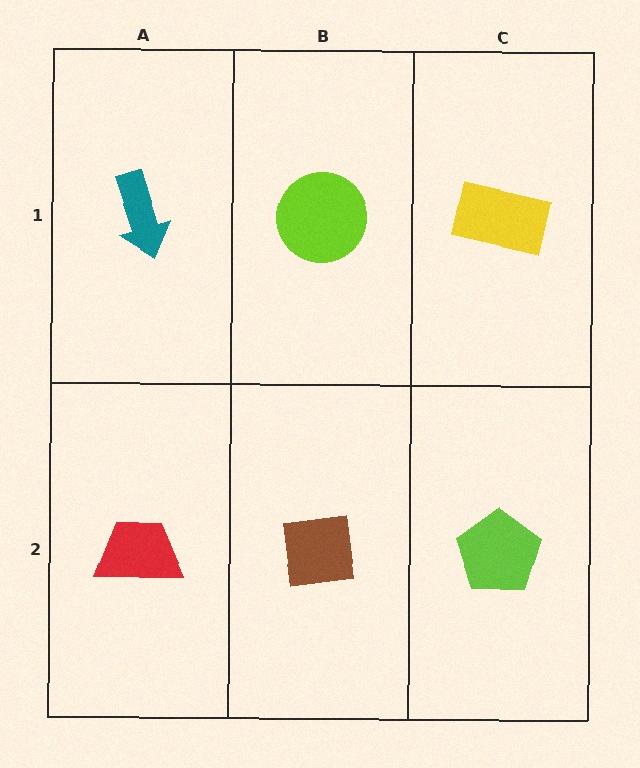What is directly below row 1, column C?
A lime pentagon.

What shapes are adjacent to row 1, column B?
A brown square (row 2, column B), a teal arrow (row 1, column A), a yellow rectangle (row 1, column C).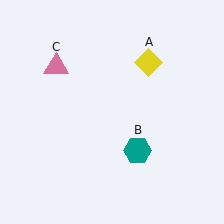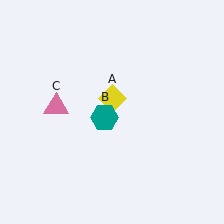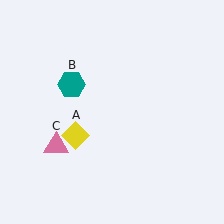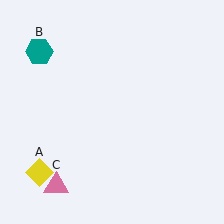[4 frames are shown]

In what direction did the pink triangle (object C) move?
The pink triangle (object C) moved down.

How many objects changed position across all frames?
3 objects changed position: yellow diamond (object A), teal hexagon (object B), pink triangle (object C).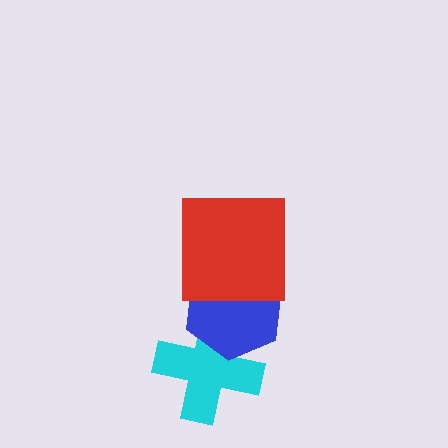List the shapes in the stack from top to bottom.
From top to bottom: the red square, the blue hexagon, the cyan cross.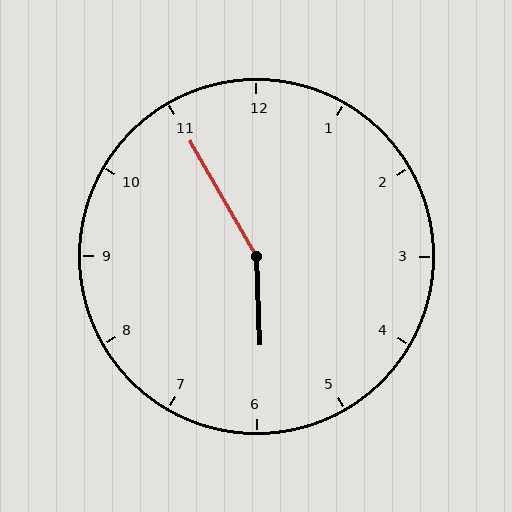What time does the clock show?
5:55.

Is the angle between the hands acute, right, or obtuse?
It is obtuse.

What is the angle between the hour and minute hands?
Approximately 152 degrees.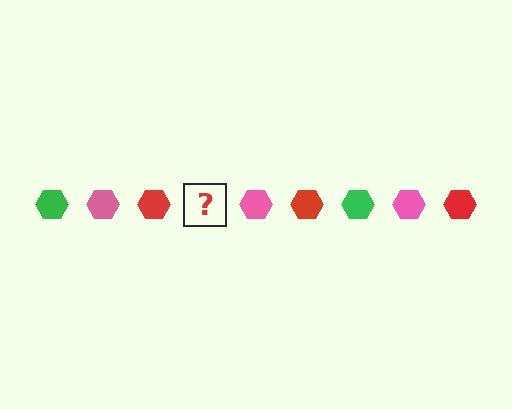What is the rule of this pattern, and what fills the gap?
The rule is that the pattern cycles through green, pink, red hexagons. The gap should be filled with a green hexagon.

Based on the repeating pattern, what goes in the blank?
The blank should be a green hexagon.